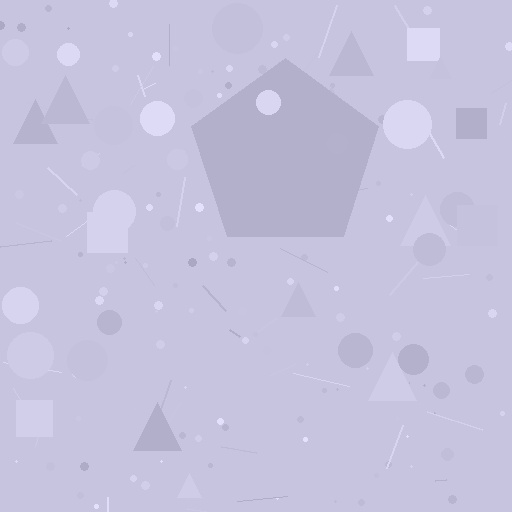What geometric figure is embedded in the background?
A pentagon is embedded in the background.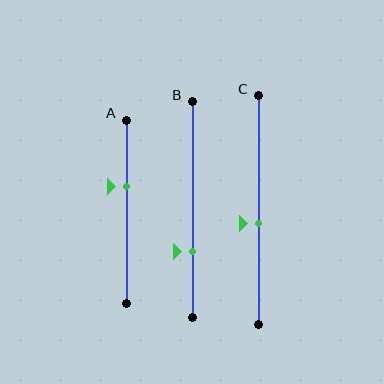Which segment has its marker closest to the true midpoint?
Segment C has its marker closest to the true midpoint.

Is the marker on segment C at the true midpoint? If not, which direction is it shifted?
No, the marker on segment C is shifted downward by about 6% of the segment length.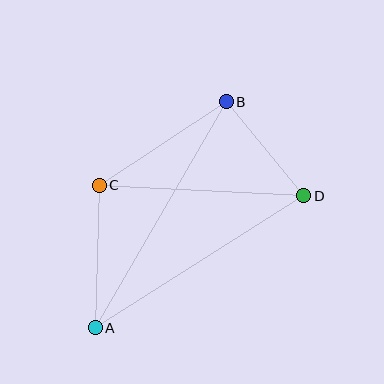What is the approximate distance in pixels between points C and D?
The distance between C and D is approximately 205 pixels.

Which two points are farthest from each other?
Points A and B are farthest from each other.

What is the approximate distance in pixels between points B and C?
The distance between B and C is approximately 152 pixels.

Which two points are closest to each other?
Points B and D are closest to each other.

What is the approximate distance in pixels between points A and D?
The distance between A and D is approximately 247 pixels.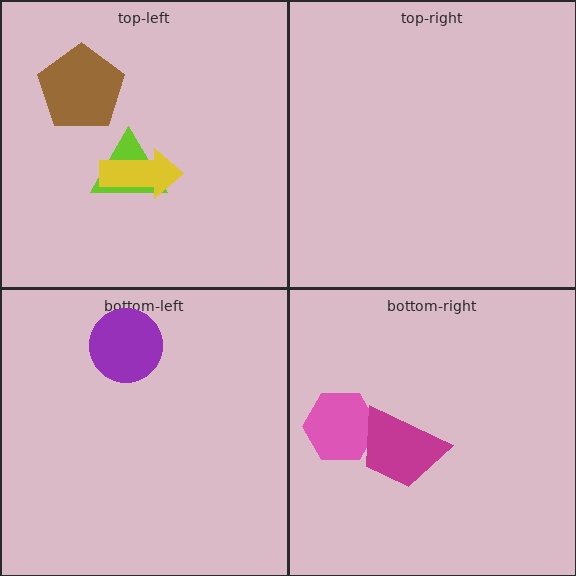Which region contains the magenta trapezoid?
The bottom-right region.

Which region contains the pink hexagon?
The bottom-right region.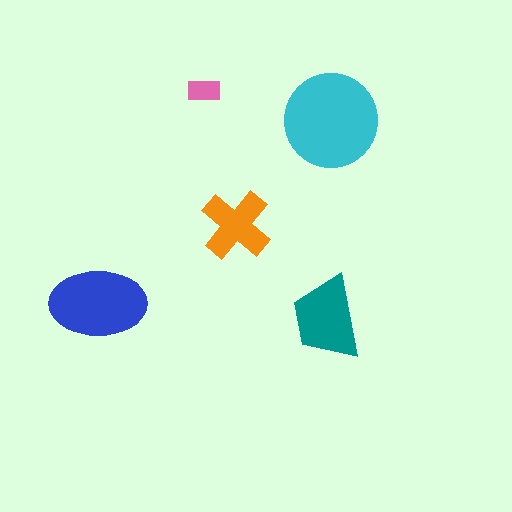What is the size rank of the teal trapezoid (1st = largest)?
3rd.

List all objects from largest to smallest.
The cyan circle, the blue ellipse, the teal trapezoid, the orange cross, the pink rectangle.